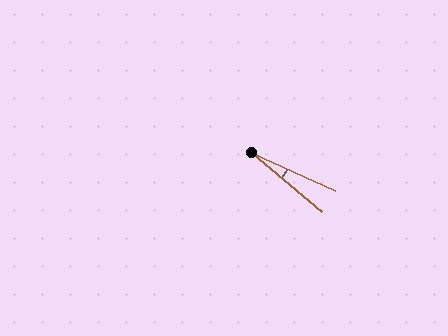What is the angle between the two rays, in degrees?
Approximately 16 degrees.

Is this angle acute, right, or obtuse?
It is acute.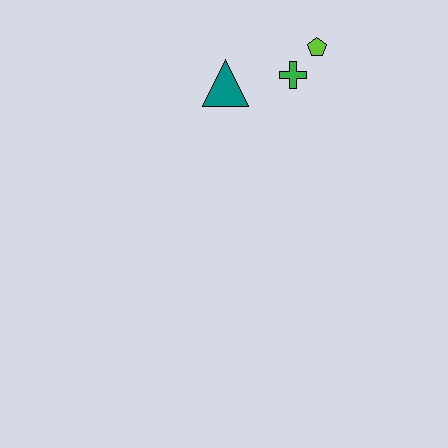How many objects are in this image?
There are 3 objects.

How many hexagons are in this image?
There are no hexagons.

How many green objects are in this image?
There is 1 green object.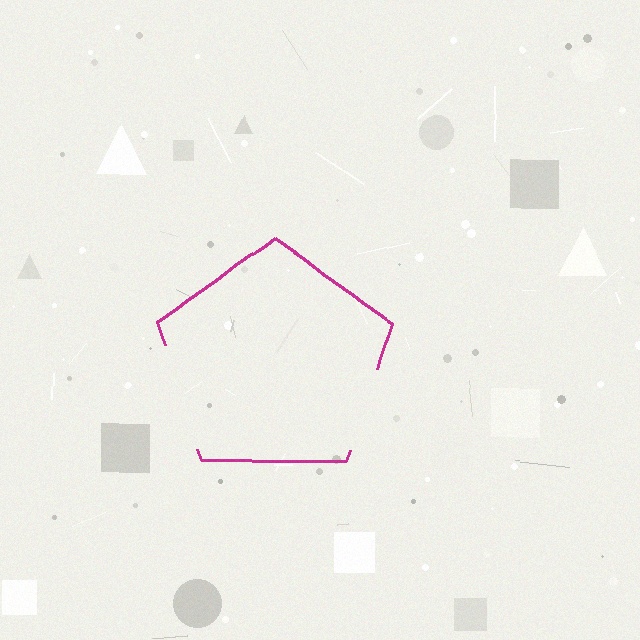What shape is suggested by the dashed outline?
The dashed outline suggests a pentagon.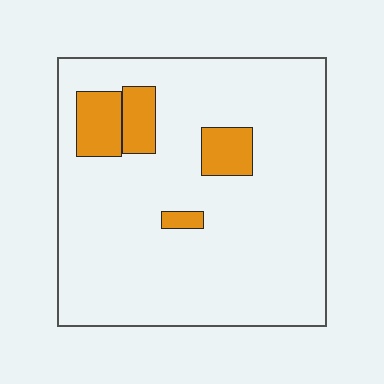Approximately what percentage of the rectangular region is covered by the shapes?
Approximately 10%.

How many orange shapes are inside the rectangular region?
4.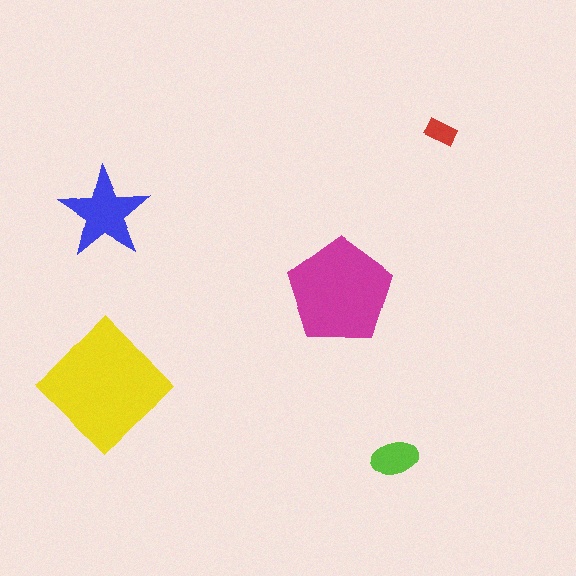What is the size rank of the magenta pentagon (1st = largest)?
2nd.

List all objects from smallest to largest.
The red rectangle, the lime ellipse, the blue star, the magenta pentagon, the yellow diamond.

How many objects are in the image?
There are 5 objects in the image.